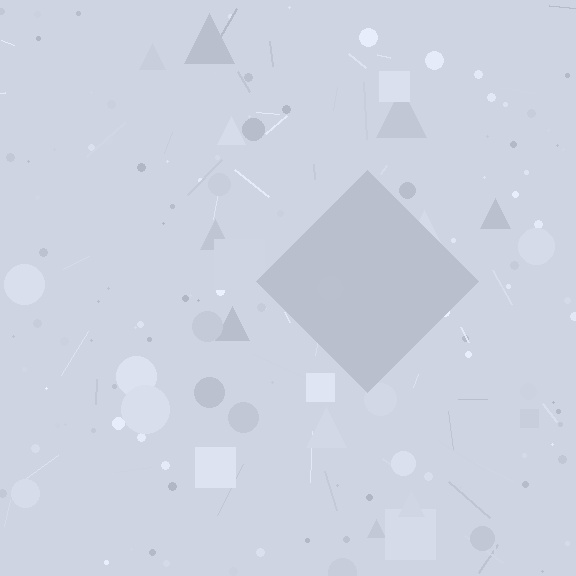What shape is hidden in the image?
A diamond is hidden in the image.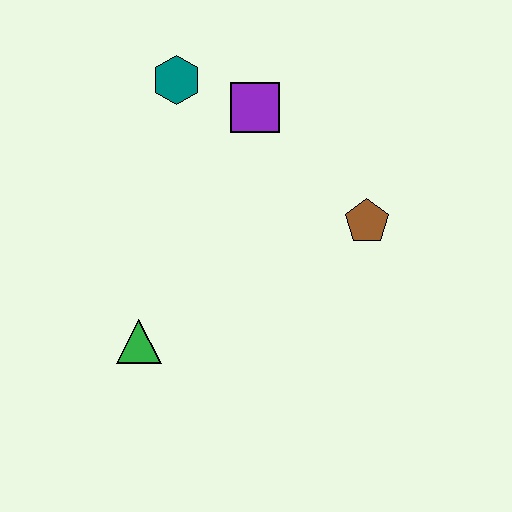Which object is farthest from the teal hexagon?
The green triangle is farthest from the teal hexagon.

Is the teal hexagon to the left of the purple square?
Yes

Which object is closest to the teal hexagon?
The purple square is closest to the teal hexagon.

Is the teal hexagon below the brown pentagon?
No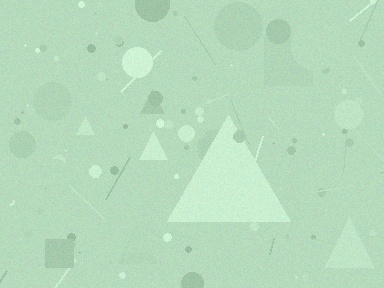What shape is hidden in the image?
A triangle is hidden in the image.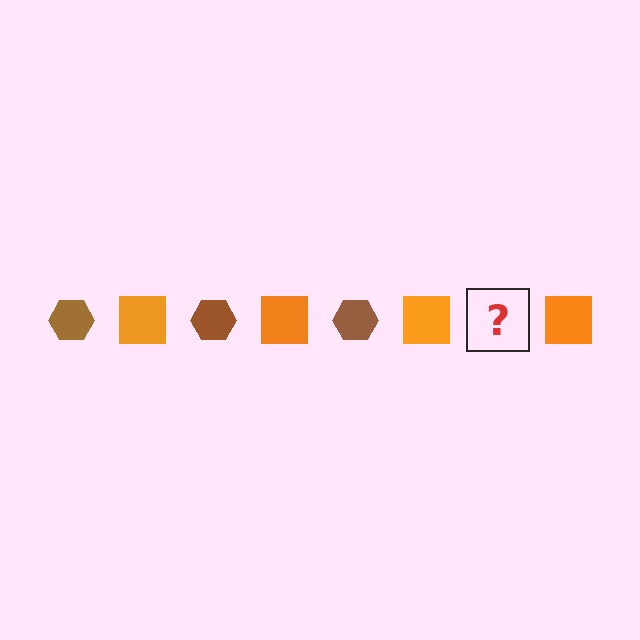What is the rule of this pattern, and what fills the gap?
The rule is that the pattern alternates between brown hexagon and orange square. The gap should be filled with a brown hexagon.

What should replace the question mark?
The question mark should be replaced with a brown hexagon.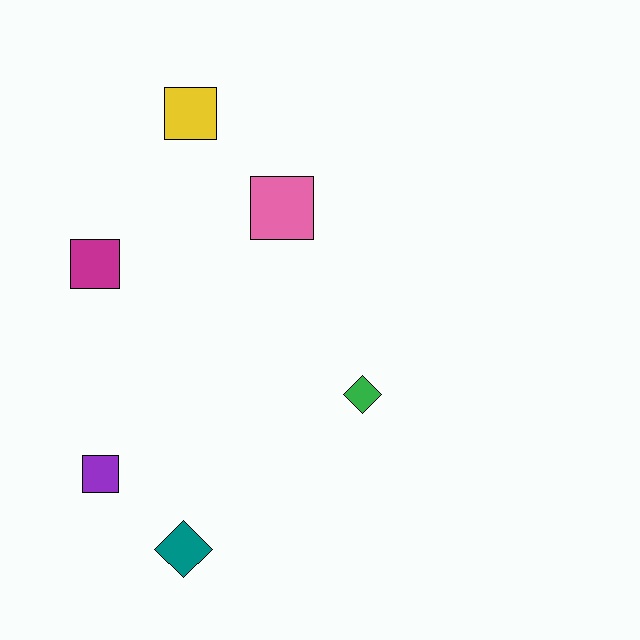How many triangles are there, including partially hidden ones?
There are no triangles.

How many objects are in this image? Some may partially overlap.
There are 6 objects.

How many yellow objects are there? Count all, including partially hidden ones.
There is 1 yellow object.